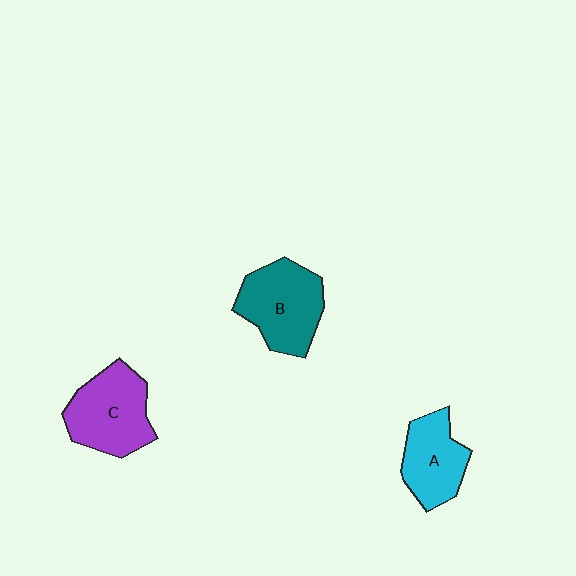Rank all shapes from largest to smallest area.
From largest to smallest: B (teal), C (purple), A (cyan).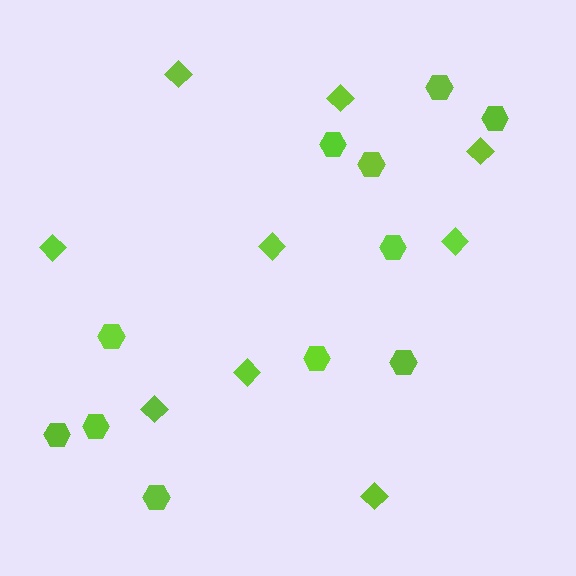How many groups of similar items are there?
There are 2 groups: one group of diamonds (9) and one group of hexagons (11).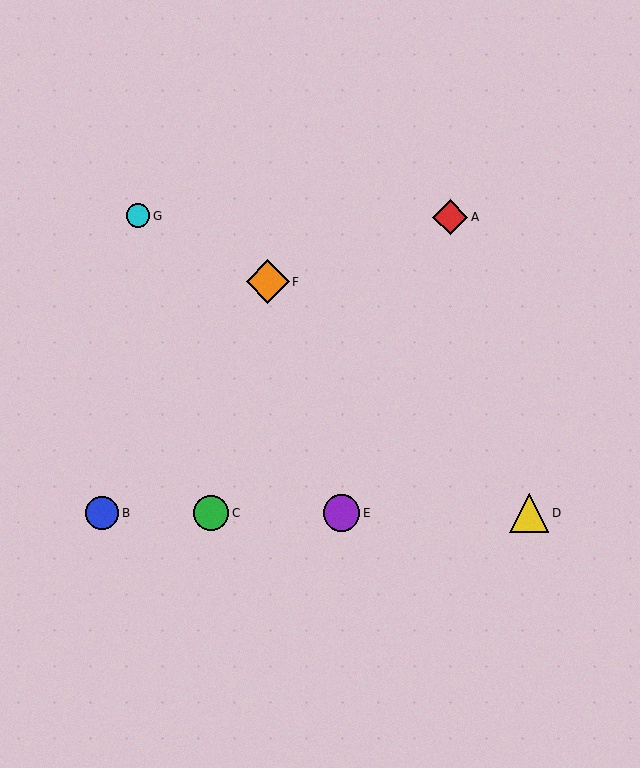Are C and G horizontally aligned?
No, C is at y≈513 and G is at y≈216.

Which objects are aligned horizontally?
Objects B, C, D, E are aligned horizontally.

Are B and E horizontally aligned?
Yes, both are at y≈513.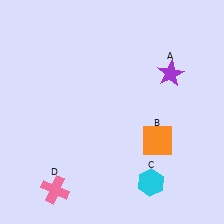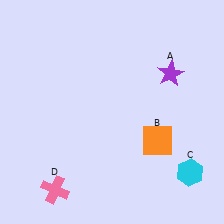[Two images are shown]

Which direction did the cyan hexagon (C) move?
The cyan hexagon (C) moved right.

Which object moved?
The cyan hexagon (C) moved right.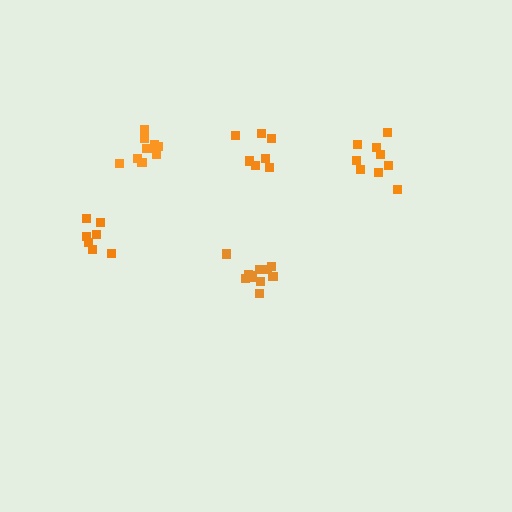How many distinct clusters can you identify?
There are 5 distinct clusters.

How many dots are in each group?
Group 1: 7 dots, Group 2: 7 dots, Group 3: 9 dots, Group 4: 12 dots, Group 5: 12 dots (47 total).